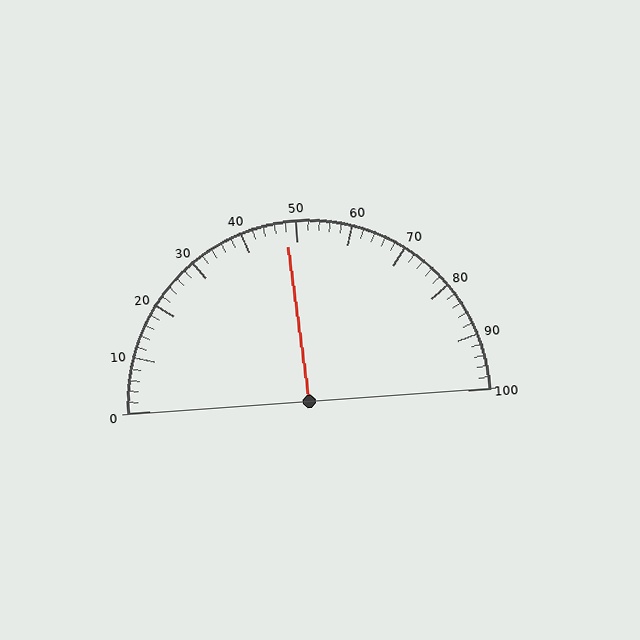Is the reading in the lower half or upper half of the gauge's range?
The reading is in the lower half of the range (0 to 100).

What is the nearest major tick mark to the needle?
The nearest major tick mark is 50.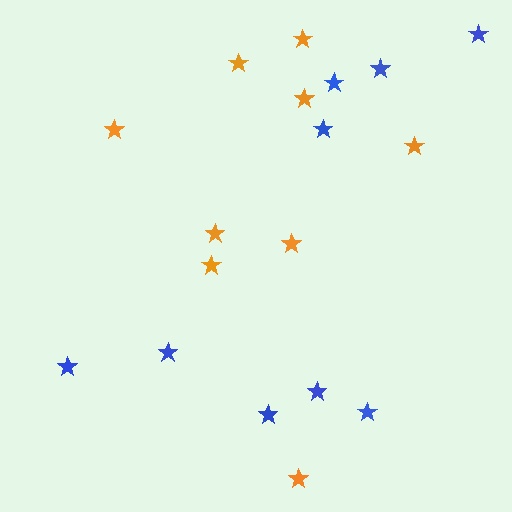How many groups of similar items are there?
There are 2 groups: one group of blue stars (9) and one group of orange stars (9).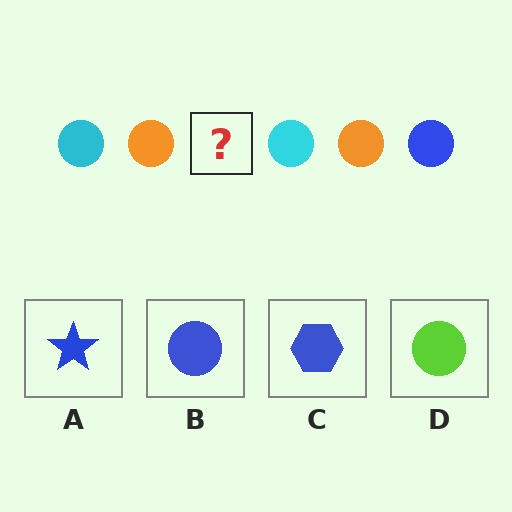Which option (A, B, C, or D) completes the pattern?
B.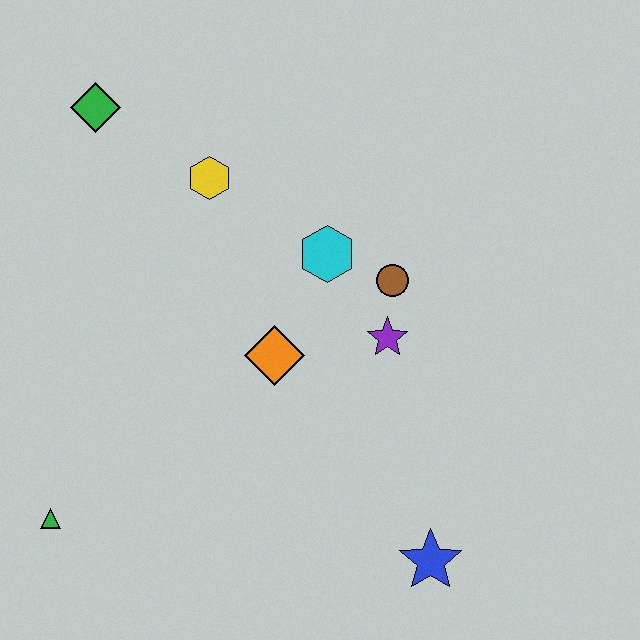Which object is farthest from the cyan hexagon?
The green triangle is farthest from the cyan hexagon.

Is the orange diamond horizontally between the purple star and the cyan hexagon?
No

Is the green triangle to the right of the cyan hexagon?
No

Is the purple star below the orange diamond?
No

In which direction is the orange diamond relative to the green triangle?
The orange diamond is to the right of the green triangle.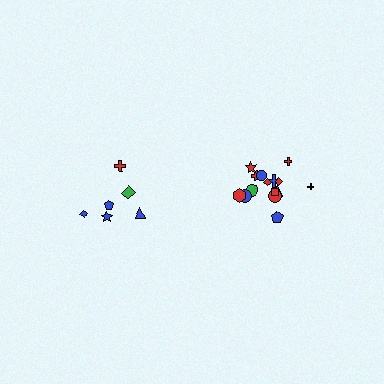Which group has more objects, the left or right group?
The right group.